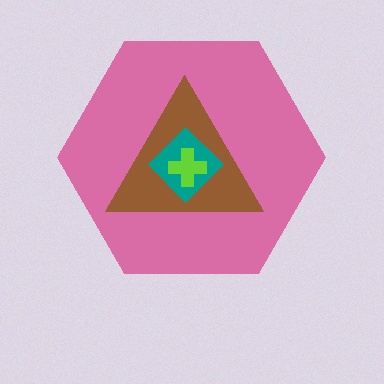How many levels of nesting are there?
4.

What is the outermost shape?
The pink hexagon.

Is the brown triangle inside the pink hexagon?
Yes.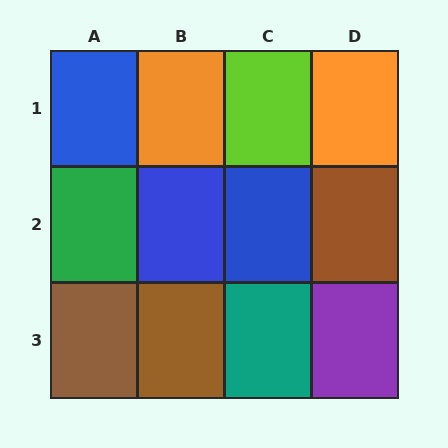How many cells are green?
1 cell is green.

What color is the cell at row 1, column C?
Lime.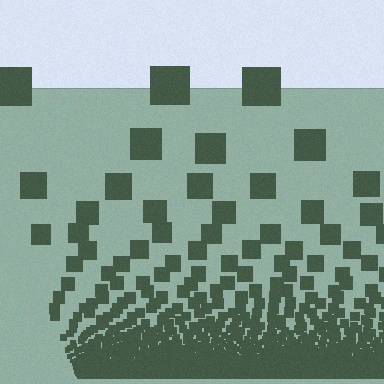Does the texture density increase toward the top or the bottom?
Density increases toward the bottom.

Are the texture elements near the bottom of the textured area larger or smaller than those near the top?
Smaller. The gradient is inverted — elements near the bottom are smaller and denser.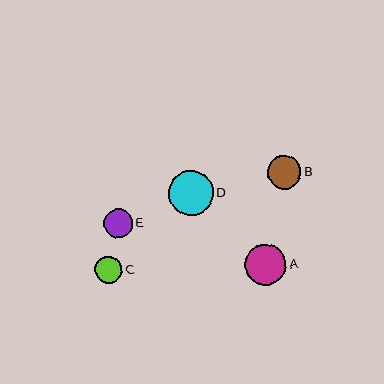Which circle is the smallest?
Circle C is the smallest with a size of approximately 27 pixels.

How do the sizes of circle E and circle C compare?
Circle E and circle C are approximately the same size.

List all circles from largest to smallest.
From largest to smallest: D, A, B, E, C.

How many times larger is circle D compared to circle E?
Circle D is approximately 1.6 times the size of circle E.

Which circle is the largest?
Circle D is the largest with a size of approximately 45 pixels.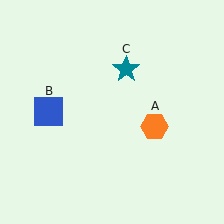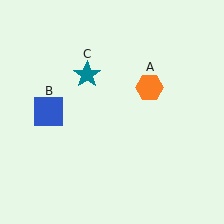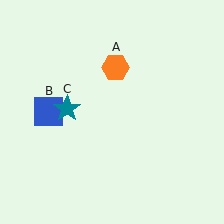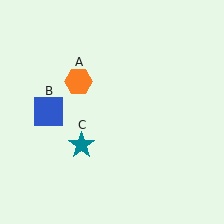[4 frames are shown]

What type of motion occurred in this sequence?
The orange hexagon (object A), teal star (object C) rotated counterclockwise around the center of the scene.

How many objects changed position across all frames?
2 objects changed position: orange hexagon (object A), teal star (object C).